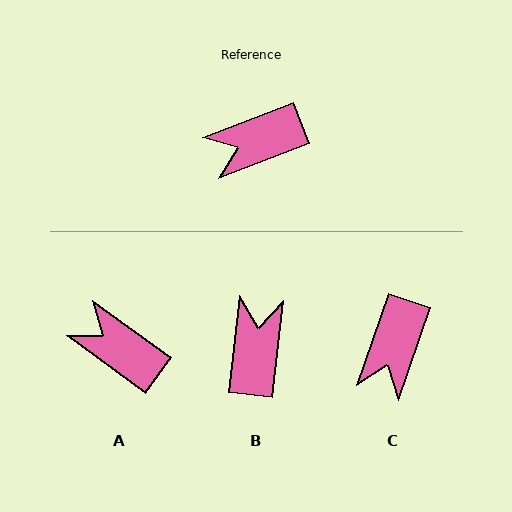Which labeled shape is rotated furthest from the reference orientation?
B, about 118 degrees away.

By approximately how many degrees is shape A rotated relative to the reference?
Approximately 57 degrees clockwise.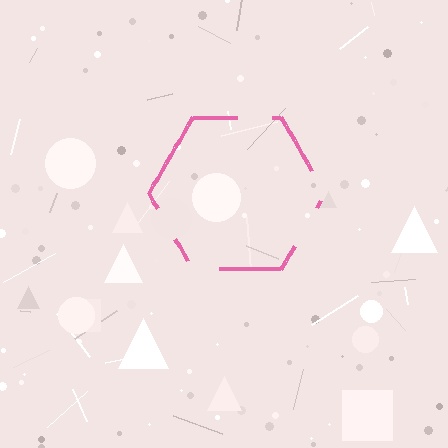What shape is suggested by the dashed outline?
The dashed outline suggests a hexagon.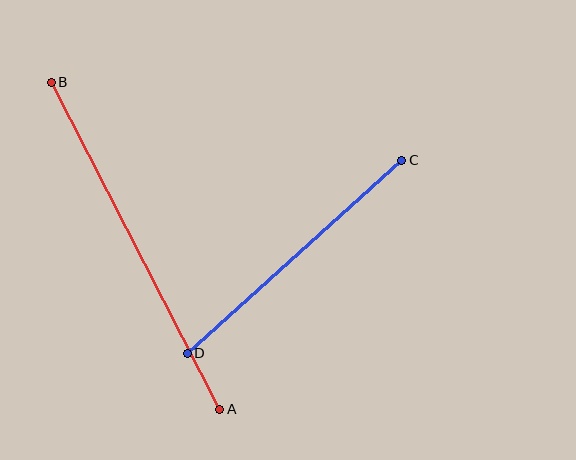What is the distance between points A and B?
The distance is approximately 368 pixels.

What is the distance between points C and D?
The distance is approximately 288 pixels.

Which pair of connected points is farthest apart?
Points A and B are farthest apart.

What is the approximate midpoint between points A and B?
The midpoint is at approximately (136, 246) pixels.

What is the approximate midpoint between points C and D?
The midpoint is at approximately (294, 257) pixels.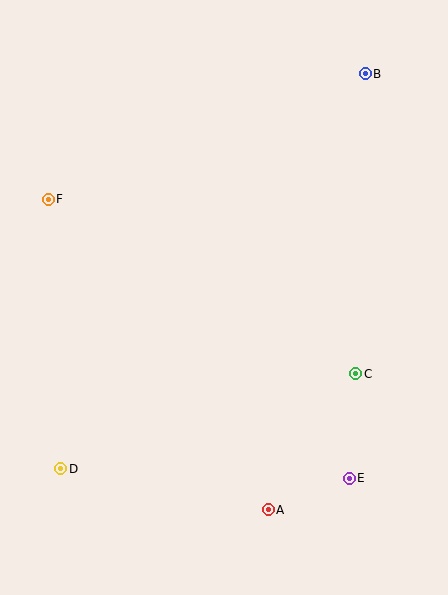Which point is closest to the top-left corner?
Point F is closest to the top-left corner.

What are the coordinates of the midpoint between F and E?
The midpoint between F and E is at (199, 339).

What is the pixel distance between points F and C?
The distance between F and C is 354 pixels.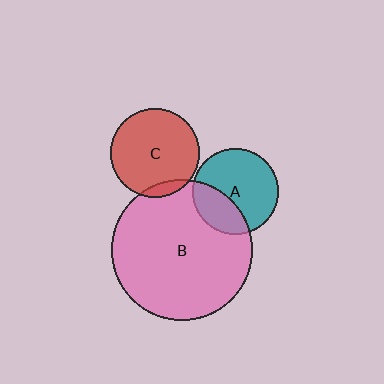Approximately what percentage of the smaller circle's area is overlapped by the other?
Approximately 10%.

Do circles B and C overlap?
Yes.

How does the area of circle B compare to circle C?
Approximately 2.5 times.